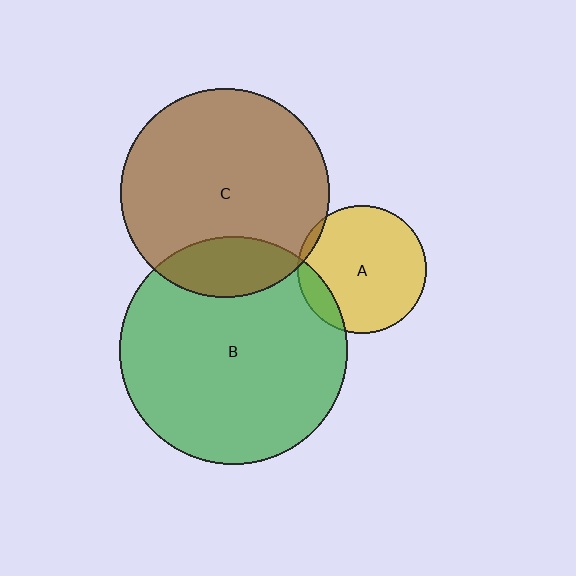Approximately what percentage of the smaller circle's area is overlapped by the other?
Approximately 5%.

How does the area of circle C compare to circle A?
Approximately 2.7 times.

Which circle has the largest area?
Circle B (green).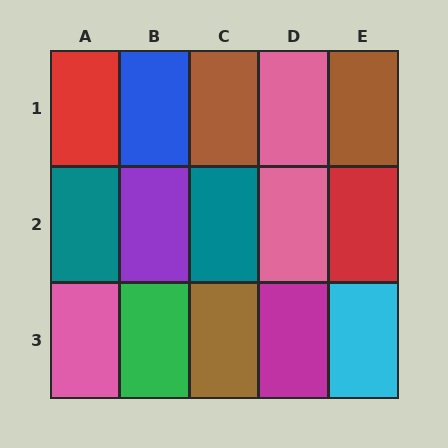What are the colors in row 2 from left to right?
Teal, purple, teal, pink, red.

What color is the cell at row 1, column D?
Pink.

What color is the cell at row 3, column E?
Cyan.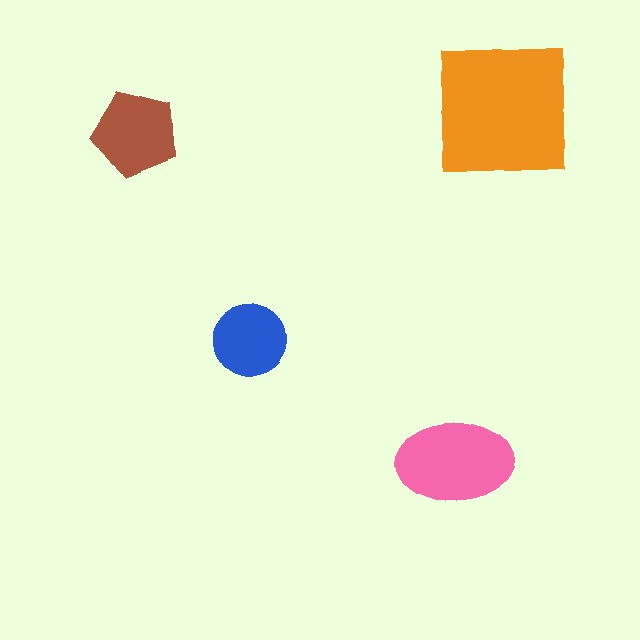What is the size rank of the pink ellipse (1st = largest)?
2nd.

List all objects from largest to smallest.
The orange square, the pink ellipse, the brown pentagon, the blue circle.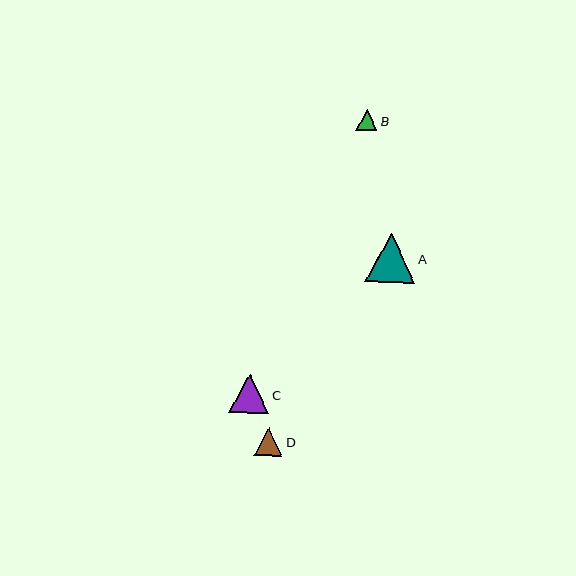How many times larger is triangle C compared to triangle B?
Triangle C is approximately 1.8 times the size of triangle B.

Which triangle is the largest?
Triangle A is the largest with a size of approximately 49 pixels.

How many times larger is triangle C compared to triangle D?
Triangle C is approximately 1.4 times the size of triangle D.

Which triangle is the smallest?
Triangle B is the smallest with a size of approximately 22 pixels.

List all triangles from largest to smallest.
From largest to smallest: A, C, D, B.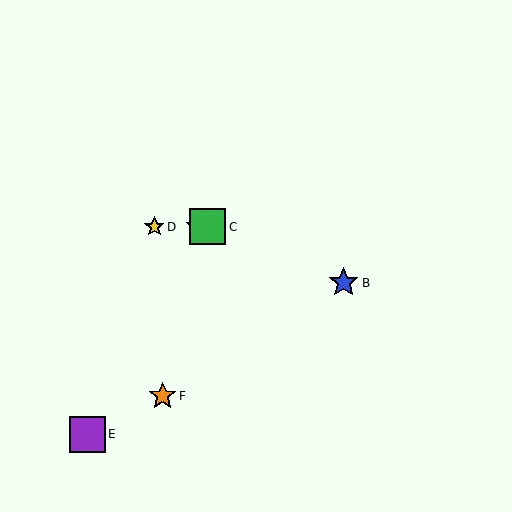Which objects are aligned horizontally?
Objects A, C, D are aligned horizontally.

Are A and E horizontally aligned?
No, A is at y≈227 and E is at y≈434.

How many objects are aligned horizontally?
3 objects (A, C, D) are aligned horizontally.